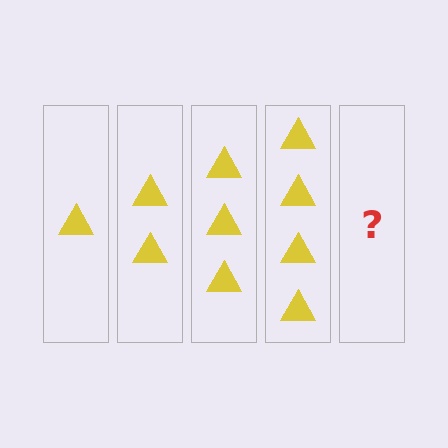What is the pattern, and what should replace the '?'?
The pattern is that each step adds one more triangle. The '?' should be 5 triangles.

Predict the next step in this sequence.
The next step is 5 triangles.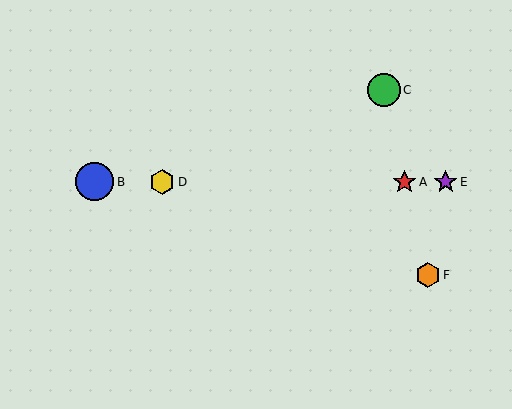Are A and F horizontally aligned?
No, A is at y≈182 and F is at y≈275.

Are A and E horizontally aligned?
Yes, both are at y≈182.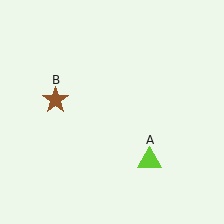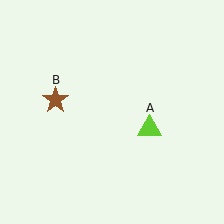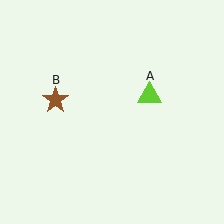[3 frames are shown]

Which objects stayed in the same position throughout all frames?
Brown star (object B) remained stationary.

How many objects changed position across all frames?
1 object changed position: lime triangle (object A).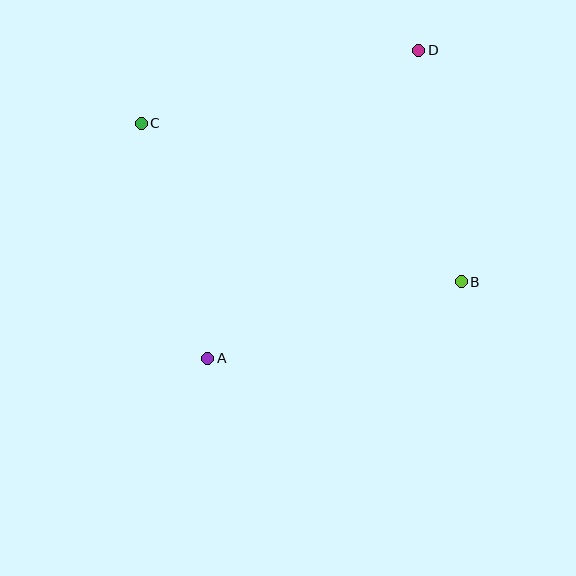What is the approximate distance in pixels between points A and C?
The distance between A and C is approximately 244 pixels.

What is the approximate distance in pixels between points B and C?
The distance between B and C is approximately 357 pixels.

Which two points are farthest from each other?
Points A and D are farthest from each other.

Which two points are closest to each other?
Points B and D are closest to each other.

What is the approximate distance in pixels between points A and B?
The distance between A and B is approximately 265 pixels.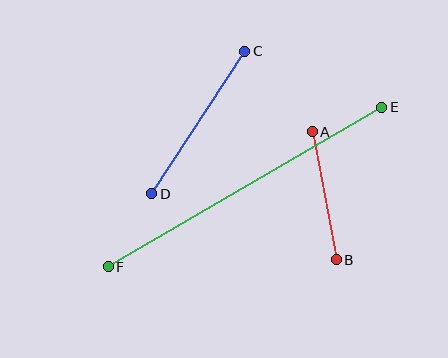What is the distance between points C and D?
The distance is approximately 170 pixels.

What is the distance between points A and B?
The distance is approximately 130 pixels.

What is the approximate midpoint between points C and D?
The midpoint is at approximately (198, 123) pixels.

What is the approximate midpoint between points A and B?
The midpoint is at approximately (324, 196) pixels.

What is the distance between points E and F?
The distance is approximately 316 pixels.